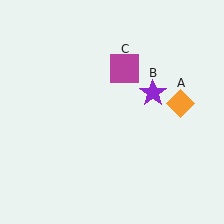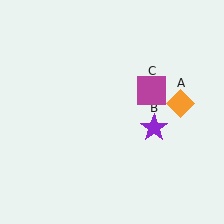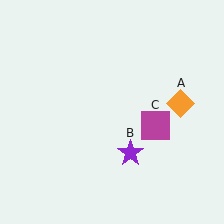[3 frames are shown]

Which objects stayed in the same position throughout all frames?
Orange diamond (object A) remained stationary.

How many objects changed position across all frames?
2 objects changed position: purple star (object B), magenta square (object C).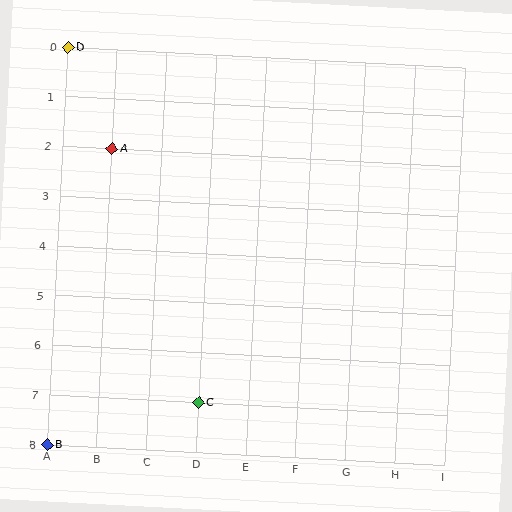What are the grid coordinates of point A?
Point A is at grid coordinates (B, 2).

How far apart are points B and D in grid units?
Points B and D are 8 rows apart.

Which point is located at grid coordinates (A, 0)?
Point D is at (A, 0).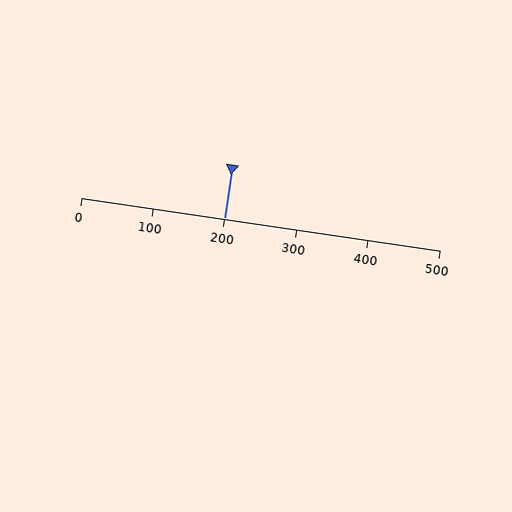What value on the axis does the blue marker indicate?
The marker indicates approximately 200.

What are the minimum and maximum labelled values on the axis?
The axis runs from 0 to 500.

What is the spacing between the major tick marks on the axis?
The major ticks are spaced 100 apart.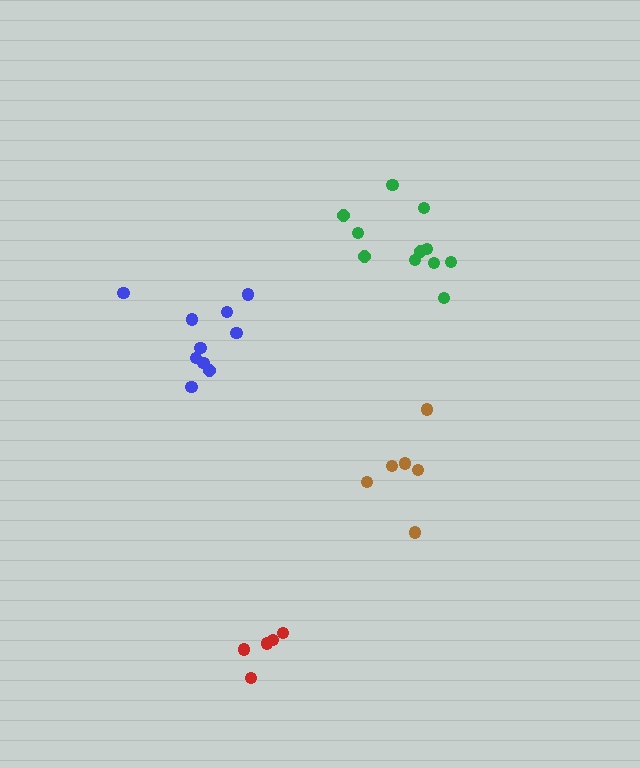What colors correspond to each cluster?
The clusters are colored: blue, green, red, brown.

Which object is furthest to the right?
The brown cluster is rightmost.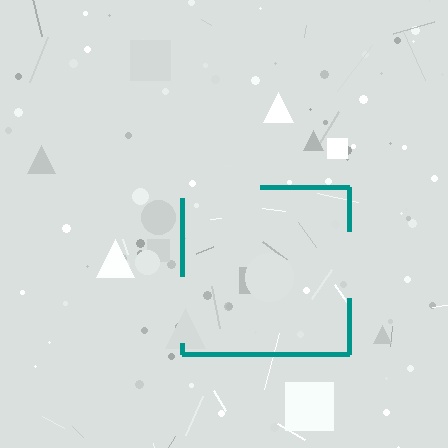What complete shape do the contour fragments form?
The contour fragments form a square.